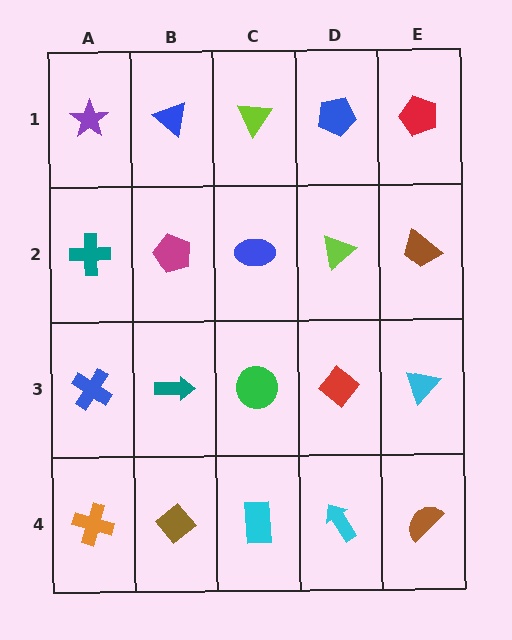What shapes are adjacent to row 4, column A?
A blue cross (row 3, column A), a brown diamond (row 4, column B).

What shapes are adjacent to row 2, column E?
A red pentagon (row 1, column E), a cyan triangle (row 3, column E), a lime triangle (row 2, column D).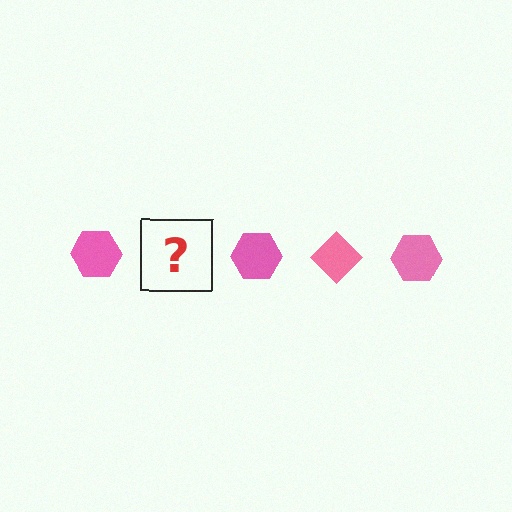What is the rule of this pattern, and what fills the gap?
The rule is that the pattern cycles through hexagon, diamond shapes in pink. The gap should be filled with a pink diamond.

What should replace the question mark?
The question mark should be replaced with a pink diamond.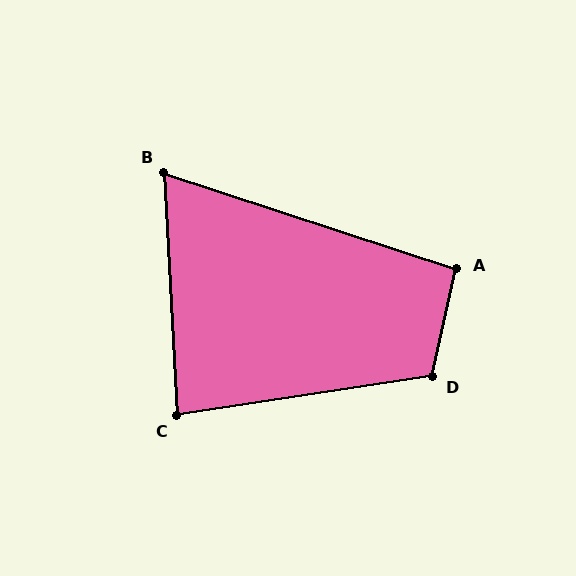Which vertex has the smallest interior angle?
B, at approximately 69 degrees.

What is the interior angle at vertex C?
Approximately 84 degrees (acute).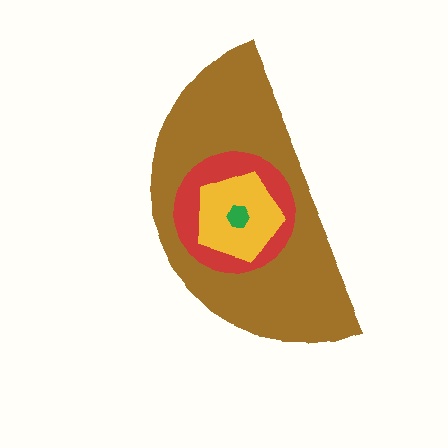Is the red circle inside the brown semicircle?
Yes.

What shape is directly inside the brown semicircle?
The red circle.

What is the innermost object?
The green hexagon.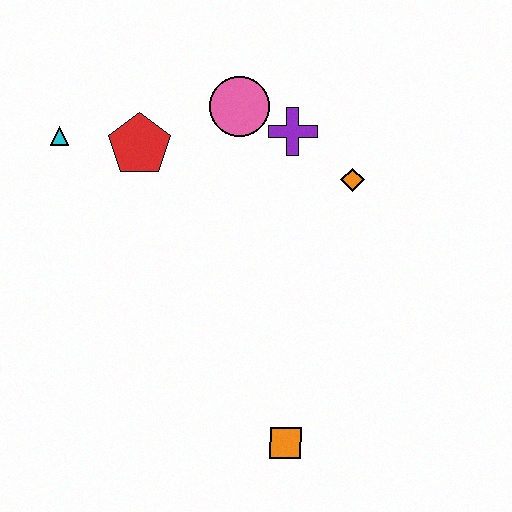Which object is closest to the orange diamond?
The purple cross is closest to the orange diamond.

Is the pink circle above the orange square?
Yes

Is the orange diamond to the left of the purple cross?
No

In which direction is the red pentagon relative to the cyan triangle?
The red pentagon is to the right of the cyan triangle.